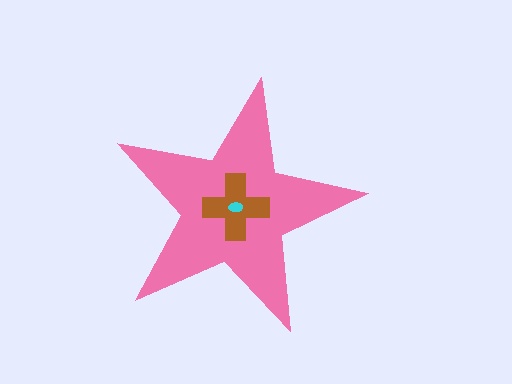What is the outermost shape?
The pink star.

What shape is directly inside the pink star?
The brown cross.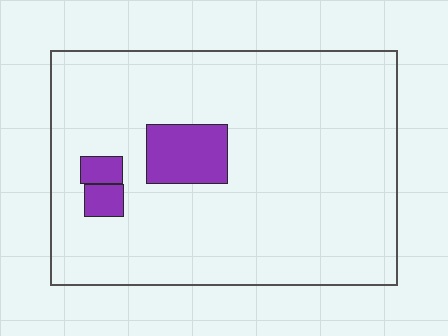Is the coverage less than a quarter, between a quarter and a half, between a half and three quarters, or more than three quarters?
Less than a quarter.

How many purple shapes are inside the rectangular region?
3.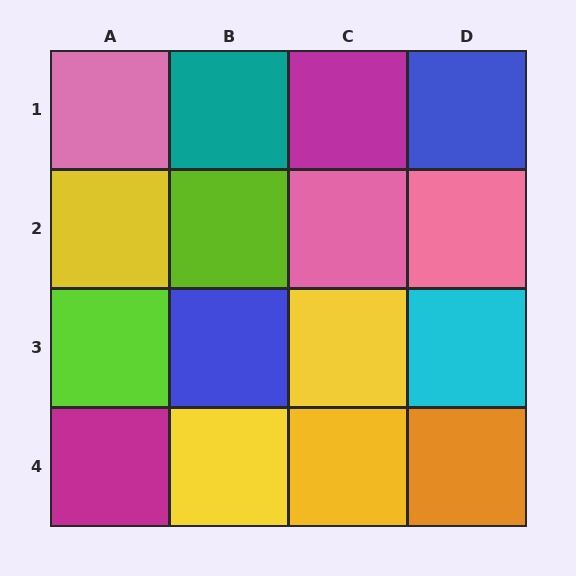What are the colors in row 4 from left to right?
Magenta, yellow, yellow, orange.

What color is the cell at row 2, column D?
Pink.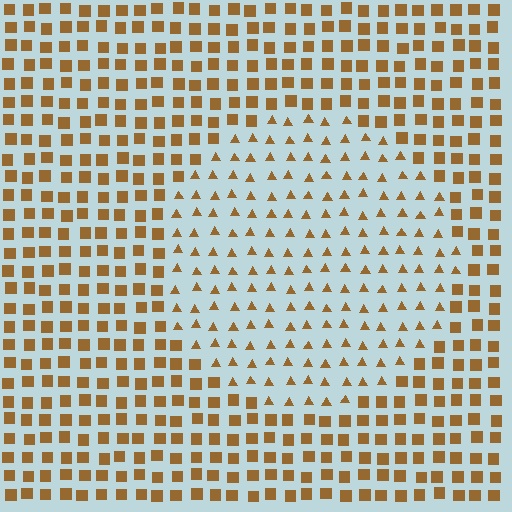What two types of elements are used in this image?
The image uses triangles inside the circle region and squares outside it.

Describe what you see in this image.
The image is filled with small brown elements arranged in a uniform grid. A circle-shaped region contains triangles, while the surrounding area contains squares. The boundary is defined purely by the change in element shape.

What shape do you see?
I see a circle.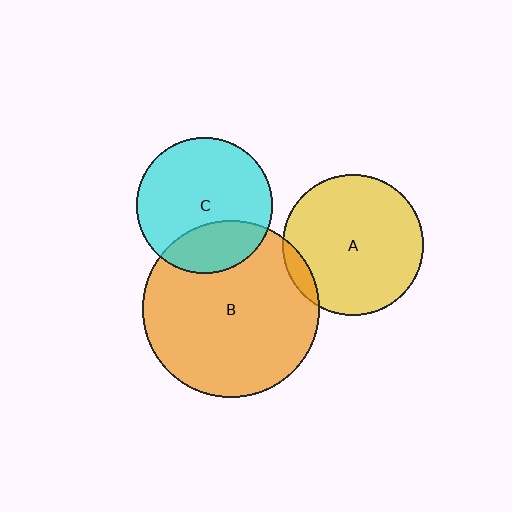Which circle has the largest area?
Circle B (orange).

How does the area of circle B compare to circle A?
Approximately 1.6 times.